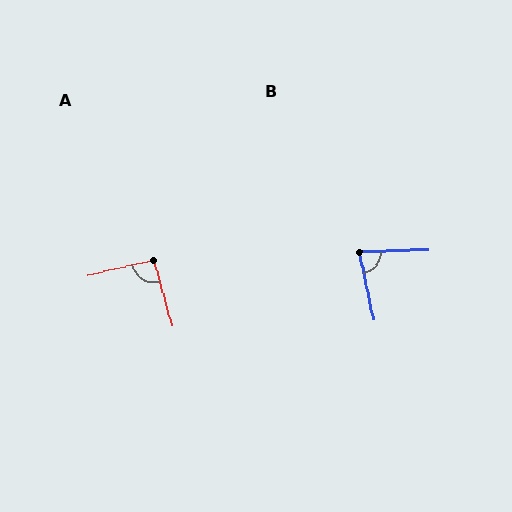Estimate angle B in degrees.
Approximately 80 degrees.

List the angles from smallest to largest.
B (80°), A (93°).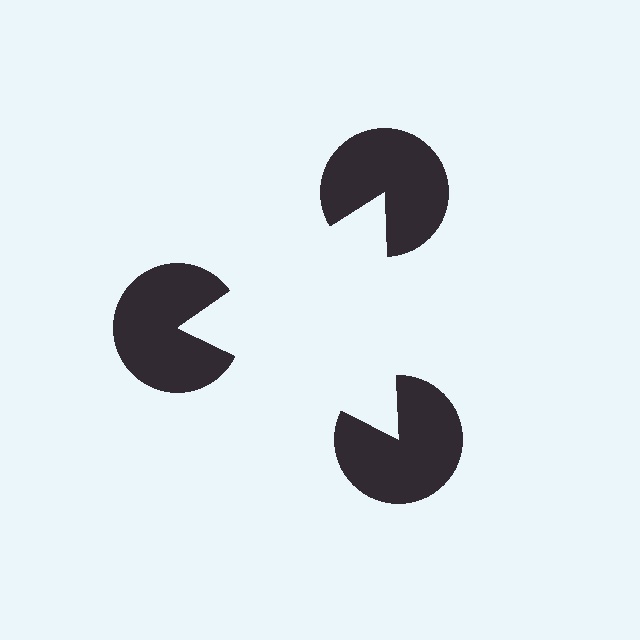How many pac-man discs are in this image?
There are 3 — one at each vertex of the illusory triangle.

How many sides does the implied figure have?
3 sides.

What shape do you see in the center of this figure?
An illusory triangle — its edges are inferred from the aligned wedge cuts in the pac-man discs, not physically drawn.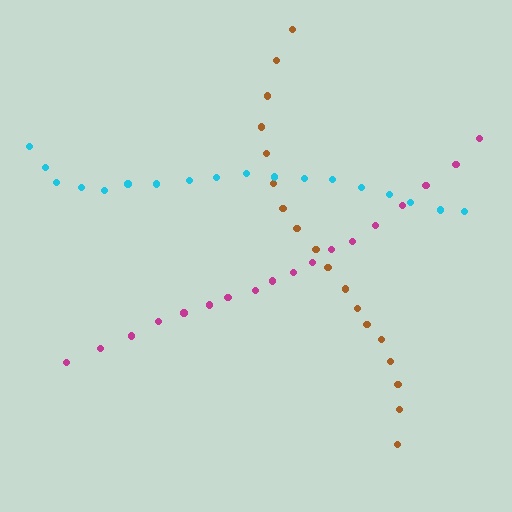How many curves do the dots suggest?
There are 3 distinct paths.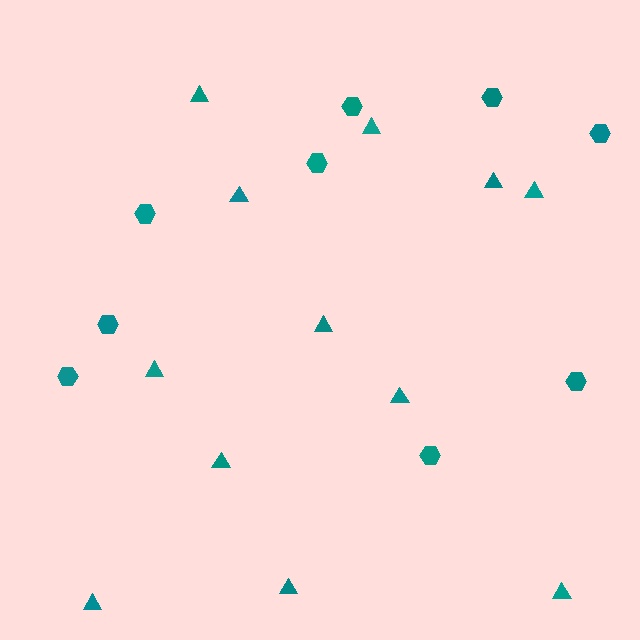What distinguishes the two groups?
There are 2 groups: one group of hexagons (9) and one group of triangles (12).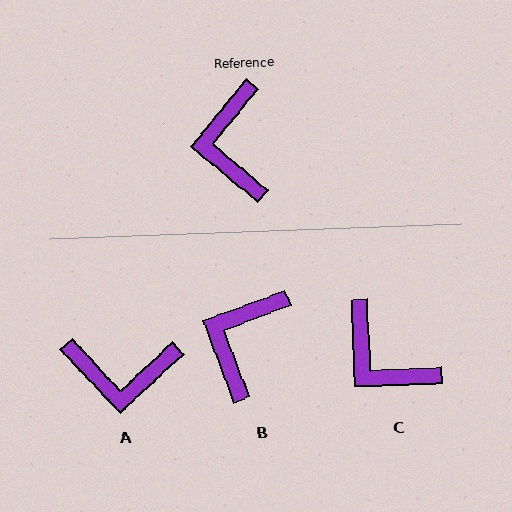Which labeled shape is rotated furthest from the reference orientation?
A, about 83 degrees away.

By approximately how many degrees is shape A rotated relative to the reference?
Approximately 83 degrees counter-clockwise.